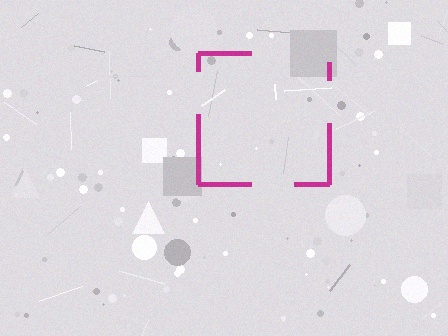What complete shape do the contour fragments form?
The contour fragments form a square.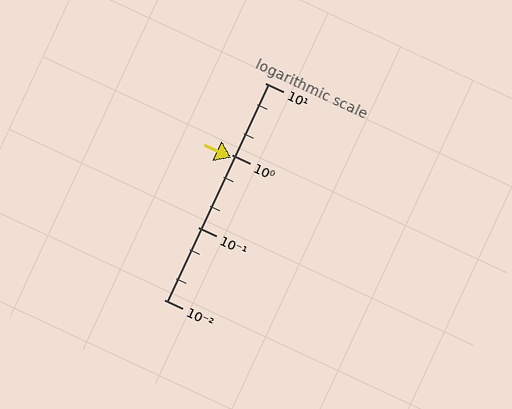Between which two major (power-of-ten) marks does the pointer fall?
The pointer is between 0.1 and 1.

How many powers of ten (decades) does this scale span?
The scale spans 3 decades, from 0.01 to 10.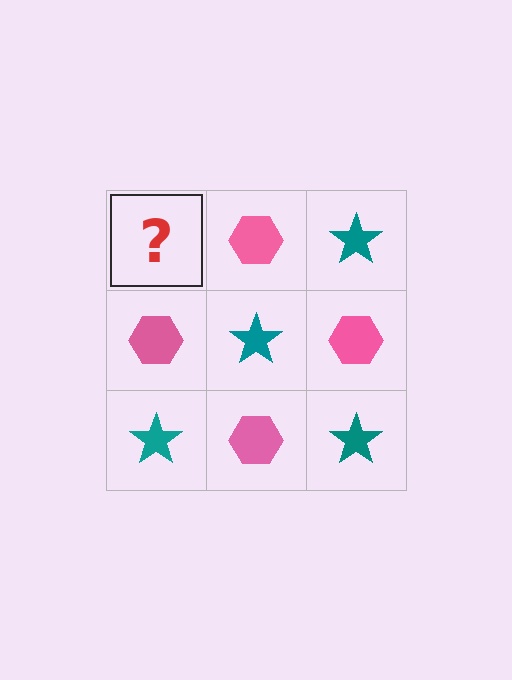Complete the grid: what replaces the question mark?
The question mark should be replaced with a teal star.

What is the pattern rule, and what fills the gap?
The rule is that it alternates teal star and pink hexagon in a checkerboard pattern. The gap should be filled with a teal star.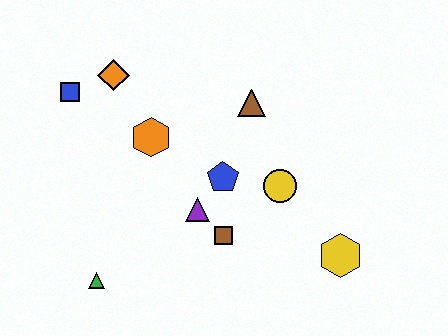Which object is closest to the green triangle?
The purple triangle is closest to the green triangle.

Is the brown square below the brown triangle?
Yes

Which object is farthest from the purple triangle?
The blue square is farthest from the purple triangle.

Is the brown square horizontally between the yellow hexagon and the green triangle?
Yes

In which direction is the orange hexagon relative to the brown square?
The orange hexagon is above the brown square.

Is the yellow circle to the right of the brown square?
Yes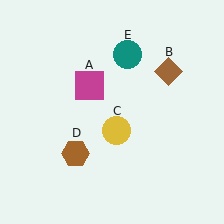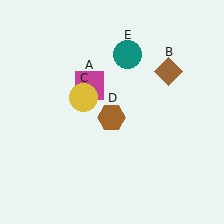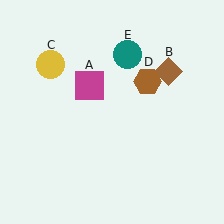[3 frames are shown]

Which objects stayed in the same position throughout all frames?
Magenta square (object A) and brown diamond (object B) and teal circle (object E) remained stationary.